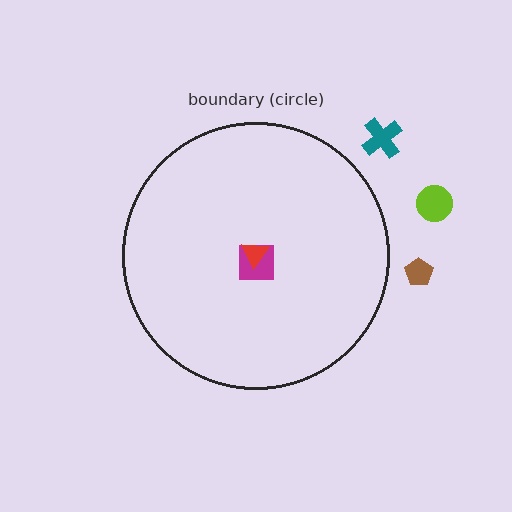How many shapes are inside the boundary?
2 inside, 3 outside.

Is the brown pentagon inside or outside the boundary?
Outside.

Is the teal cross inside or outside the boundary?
Outside.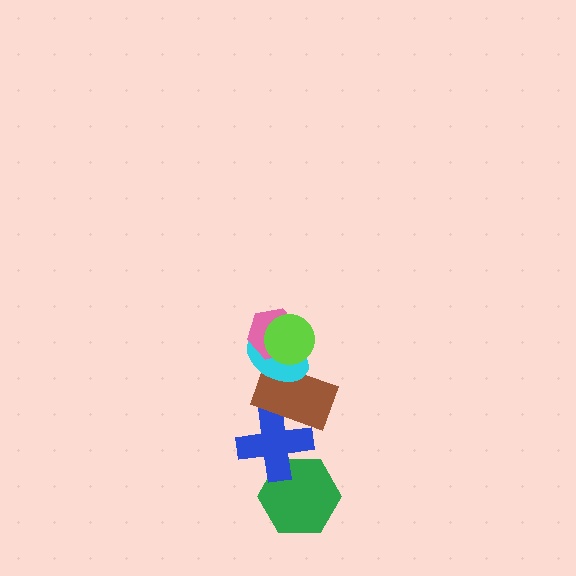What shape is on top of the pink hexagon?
The lime circle is on top of the pink hexagon.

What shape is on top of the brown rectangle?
The cyan ellipse is on top of the brown rectangle.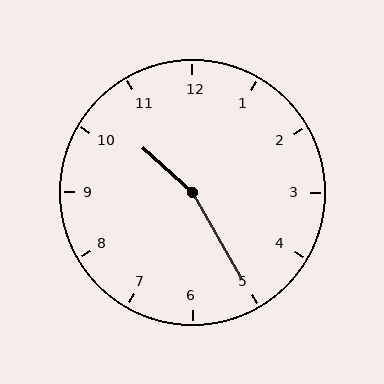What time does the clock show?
10:25.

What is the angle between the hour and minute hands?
Approximately 162 degrees.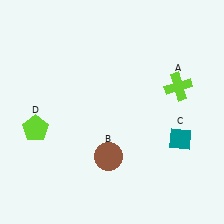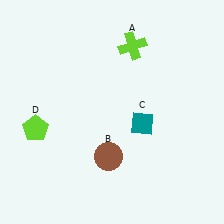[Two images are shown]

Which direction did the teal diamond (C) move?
The teal diamond (C) moved left.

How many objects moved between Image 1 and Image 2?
2 objects moved between the two images.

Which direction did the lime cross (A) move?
The lime cross (A) moved left.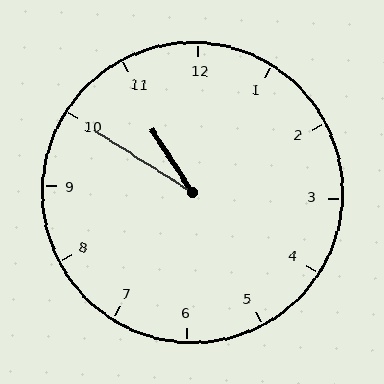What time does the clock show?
10:50.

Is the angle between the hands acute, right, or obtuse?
It is acute.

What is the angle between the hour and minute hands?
Approximately 25 degrees.